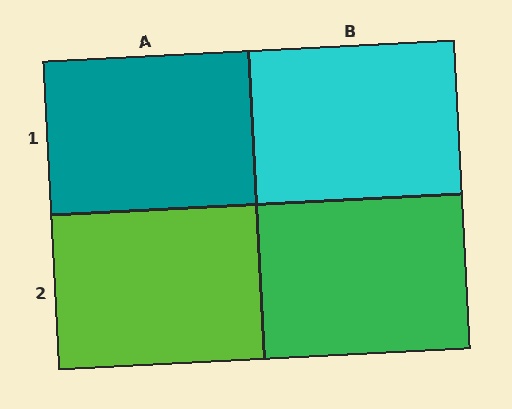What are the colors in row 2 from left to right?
Lime, green.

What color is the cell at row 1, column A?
Teal.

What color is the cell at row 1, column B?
Cyan.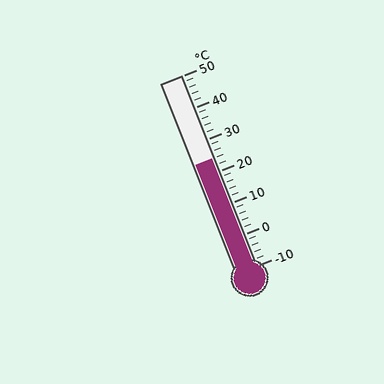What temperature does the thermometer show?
The thermometer shows approximately 24°C.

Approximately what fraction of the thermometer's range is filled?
The thermometer is filled to approximately 55% of its range.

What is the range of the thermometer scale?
The thermometer scale ranges from -10°C to 50°C.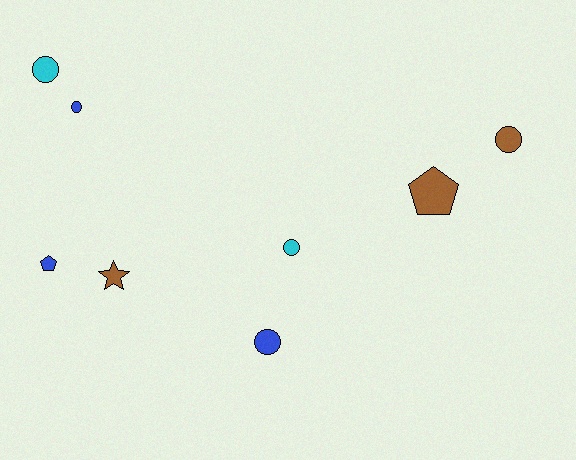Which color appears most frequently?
Blue, with 3 objects.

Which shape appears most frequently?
Circle, with 5 objects.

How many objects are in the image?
There are 8 objects.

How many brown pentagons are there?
There is 1 brown pentagon.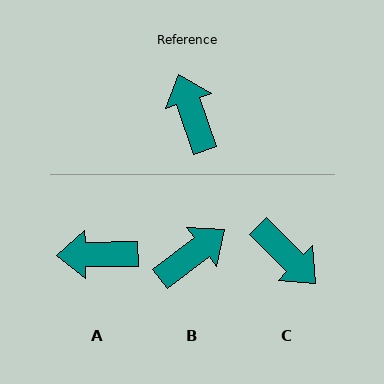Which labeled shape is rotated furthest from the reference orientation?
C, about 154 degrees away.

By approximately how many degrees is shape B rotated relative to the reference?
Approximately 71 degrees clockwise.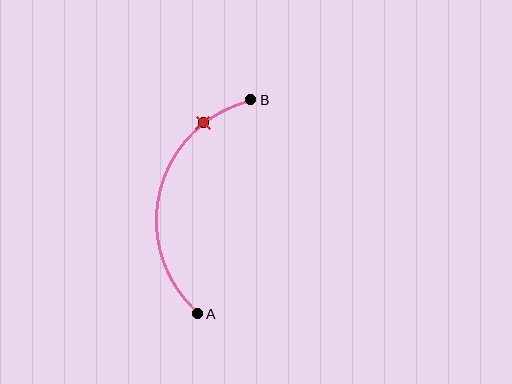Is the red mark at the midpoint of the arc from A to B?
No. The red mark lies on the arc but is closer to endpoint B. The arc midpoint would be at the point on the curve equidistant along the arc from both A and B.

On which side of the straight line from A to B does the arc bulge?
The arc bulges to the left of the straight line connecting A and B.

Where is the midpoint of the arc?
The arc midpoint is the point on the curve farthest from the straight line joining A and B. It sits to the left of that line.